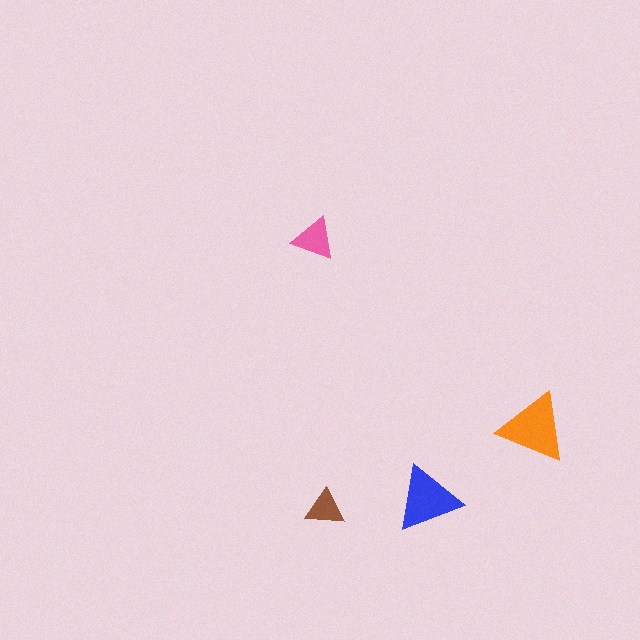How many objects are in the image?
There are 4 objects in the image.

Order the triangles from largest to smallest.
the orange one, the blue one, the pink one, the brown one.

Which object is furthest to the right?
The orange triangle is rightmost.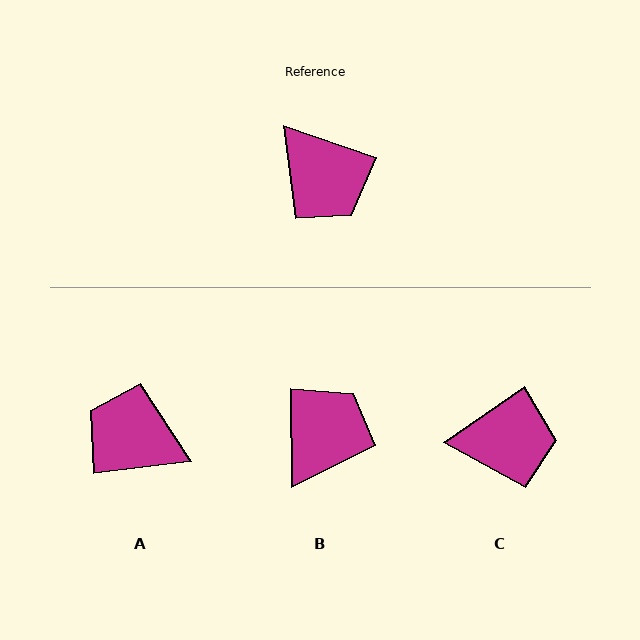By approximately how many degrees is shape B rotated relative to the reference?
Approximately 109 degrees counter-clockwise.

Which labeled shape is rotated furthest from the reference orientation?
A, about 154 degrees away.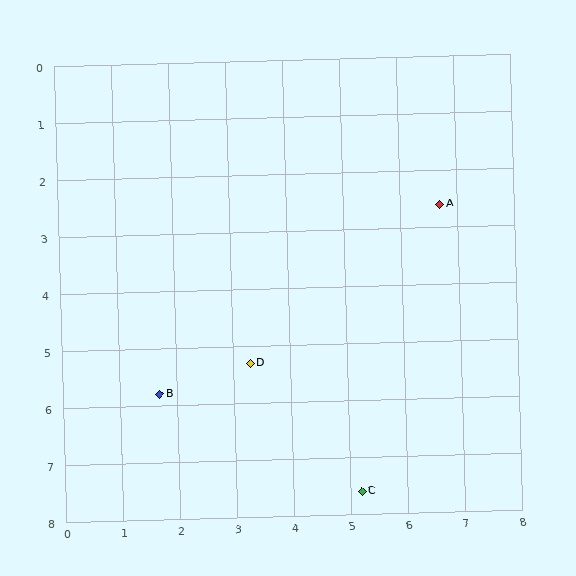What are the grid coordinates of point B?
Point B is at approximately (1.7, 5.8).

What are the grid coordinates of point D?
Point D is at approximately (3.3, 5.3).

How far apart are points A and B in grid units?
Points A and B are about 5.9 grid units apart.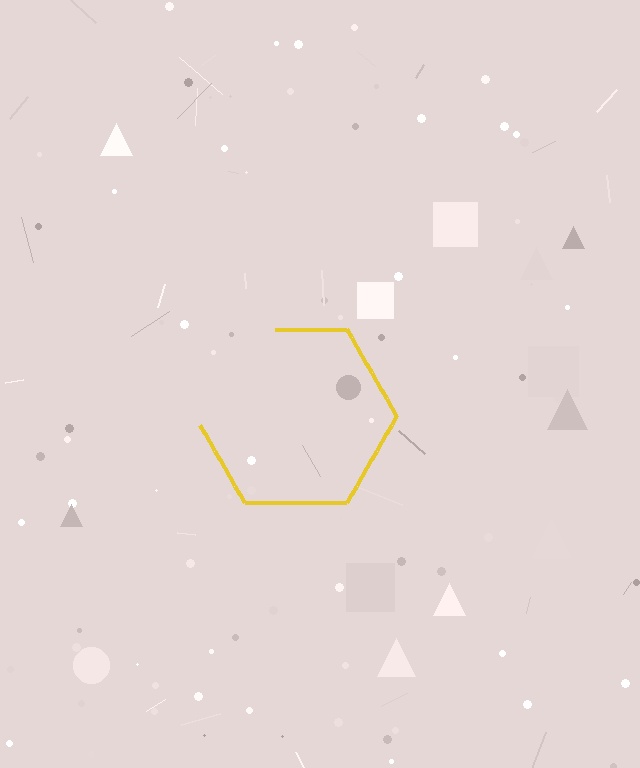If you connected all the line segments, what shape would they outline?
They would outline a hexagon.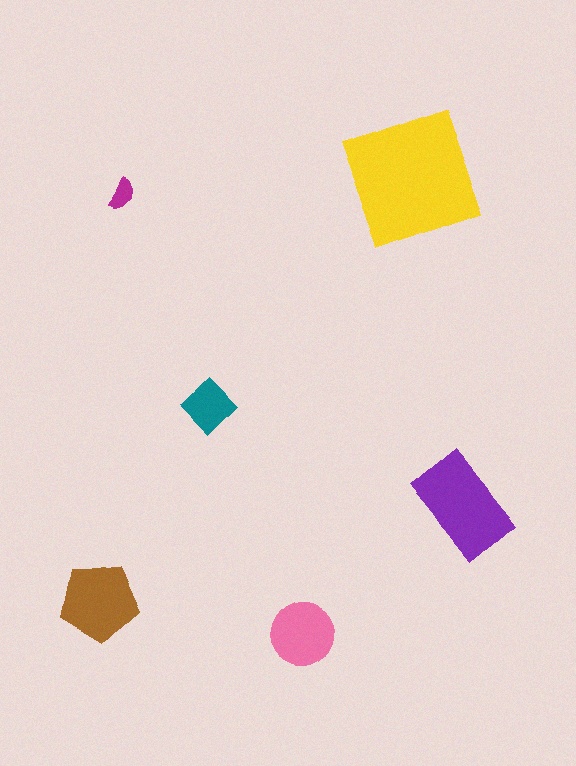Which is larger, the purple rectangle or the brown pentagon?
The purple rectangle.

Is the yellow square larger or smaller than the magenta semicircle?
Larger.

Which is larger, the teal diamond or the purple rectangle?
The purple rectangle.